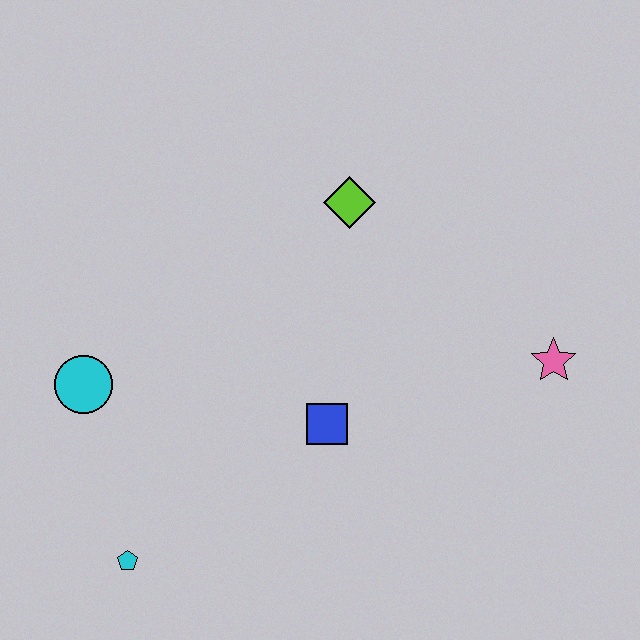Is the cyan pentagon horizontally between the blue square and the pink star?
No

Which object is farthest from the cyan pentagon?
The pink star is farthest from the cyan pentagon.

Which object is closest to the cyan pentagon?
The cyan circle is closest to the cyan pentagon.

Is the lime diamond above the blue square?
Yes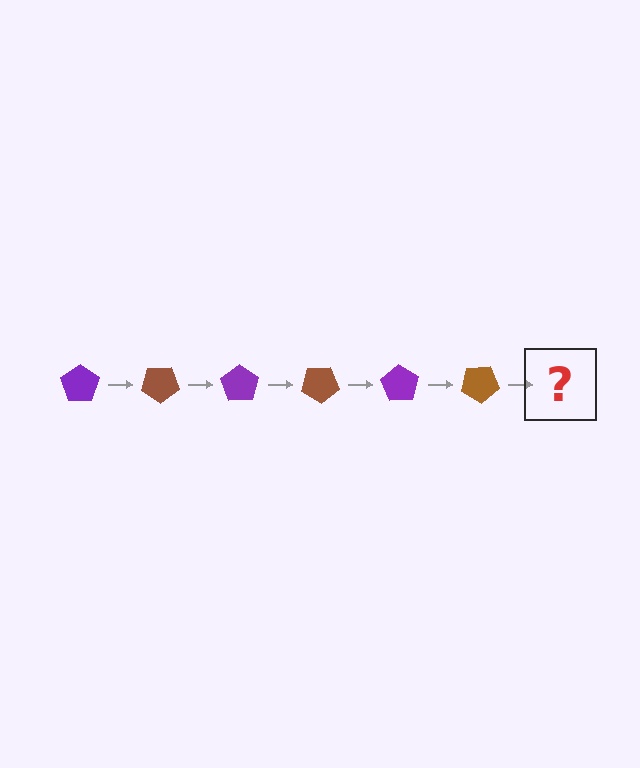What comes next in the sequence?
The next element should be a purple pentagon, rotated 210 degrees from the start.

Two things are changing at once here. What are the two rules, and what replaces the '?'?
The two rules are that it rotates 35 degrees each step and the color cycles through purple and brown. The '?' should be a purple pentagon, rotated 210 degrees from the start.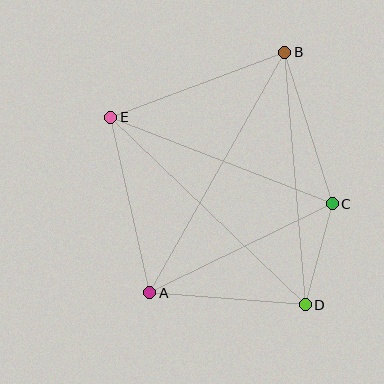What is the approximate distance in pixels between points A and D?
The distance between A and D is approximately 156 pixels.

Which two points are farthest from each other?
Points A and B are farthest from each other.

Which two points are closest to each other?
Points C and D are closest to each other.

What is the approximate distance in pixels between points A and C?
The distance between A and C is approximately 203 pixels.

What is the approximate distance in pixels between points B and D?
The distance between B and D is approximately 253 pixels.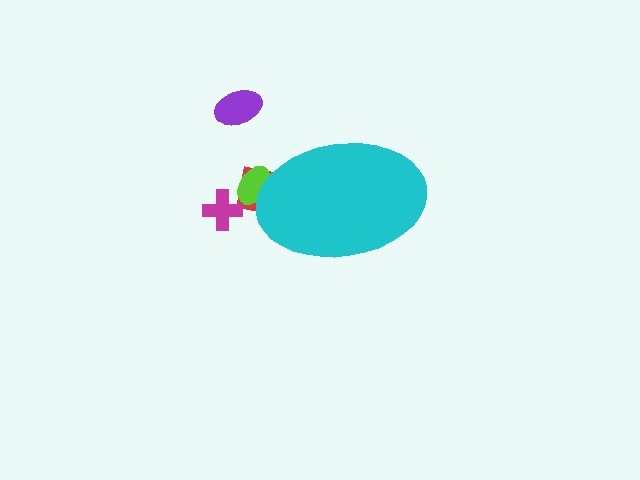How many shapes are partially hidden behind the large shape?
2 shapes are partially hidden.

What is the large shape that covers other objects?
A cyan ellipse.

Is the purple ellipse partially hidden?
No, the purple ellipse is fully visible.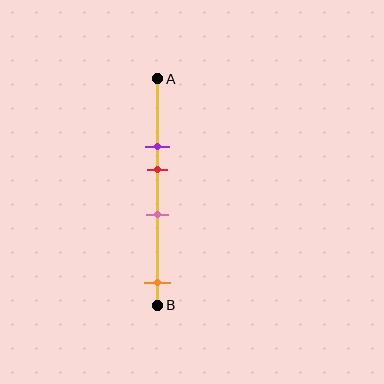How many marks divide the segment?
There are 4 marks dividing the segment.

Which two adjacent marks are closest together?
The purple and red marks are the closest adjacent pair.